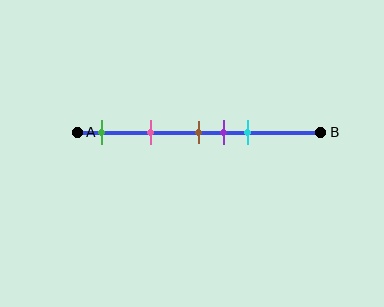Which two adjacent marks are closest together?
The brown and purple marks are the closest adjacent pair.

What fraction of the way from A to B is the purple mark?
The purple mark is approximately 60% (0.6) of the way from A to B.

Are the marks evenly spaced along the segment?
No, the marks are not evenly spaced.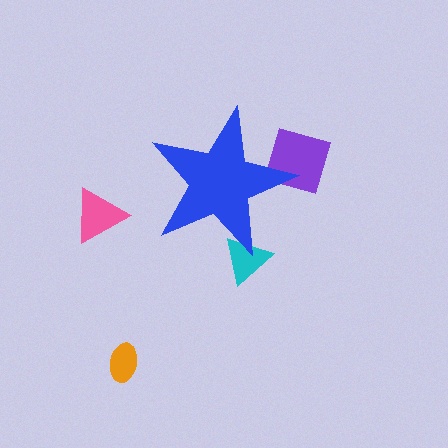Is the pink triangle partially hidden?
No, the pink triangle is fully visible.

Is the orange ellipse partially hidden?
No, the orange ellipse is fully visible.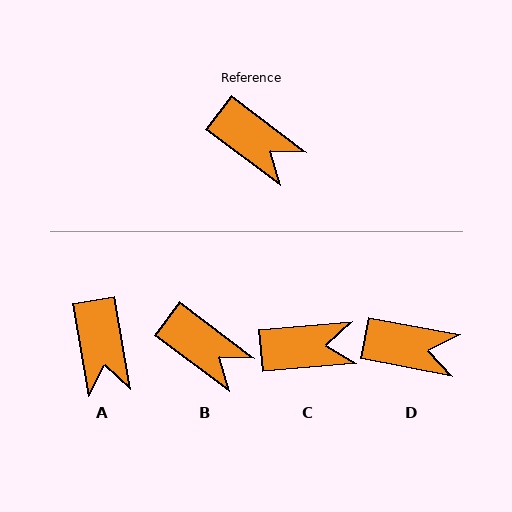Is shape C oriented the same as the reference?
No, it is off by about 42 degrees.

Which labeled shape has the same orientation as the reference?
B.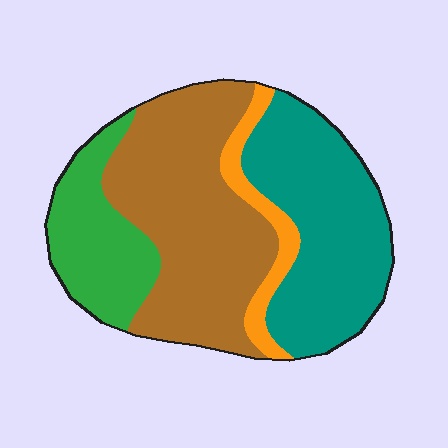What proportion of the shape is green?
Green takes up less than a quarter of the shape.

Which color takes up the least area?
Orange, at roughly 10%.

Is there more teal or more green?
Teal.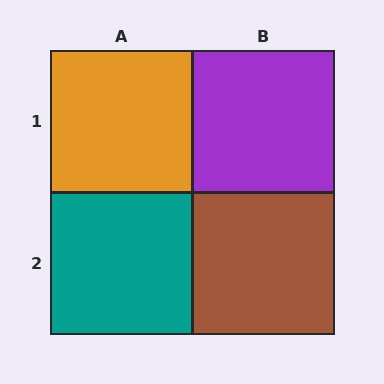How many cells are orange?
1 cell is orange.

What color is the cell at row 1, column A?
Orange.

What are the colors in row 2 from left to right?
Teal, brown.